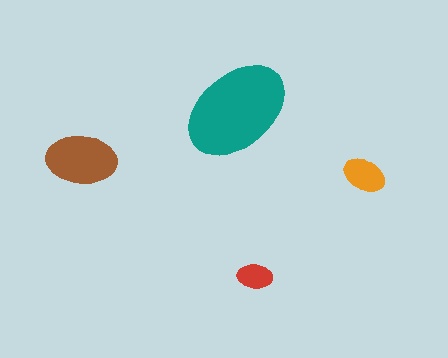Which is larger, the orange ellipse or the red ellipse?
The orange one.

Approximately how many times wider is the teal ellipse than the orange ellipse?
About 2.5 times wider.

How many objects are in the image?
There are 4 objects in the image.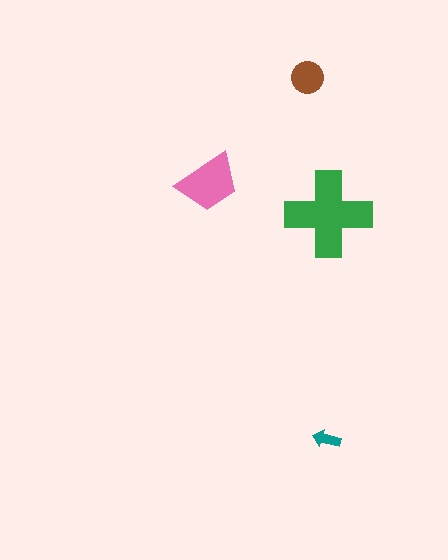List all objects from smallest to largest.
The teal arrow, the brown circle, the pink trapezoid, the green cross.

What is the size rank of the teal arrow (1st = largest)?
4th.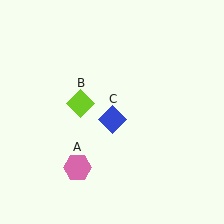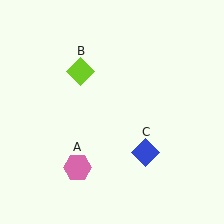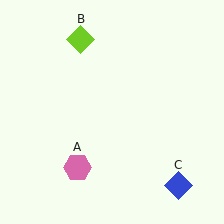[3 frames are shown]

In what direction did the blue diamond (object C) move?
The blue diamond (object C) moved down and to the right.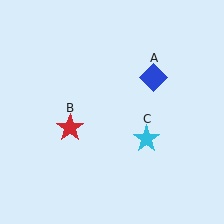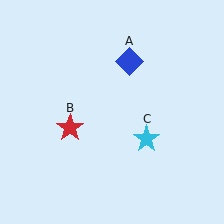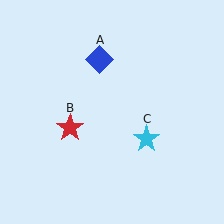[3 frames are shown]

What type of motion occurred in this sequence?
The blue diamond (object A) rotated counterclockwise around the center of the scene.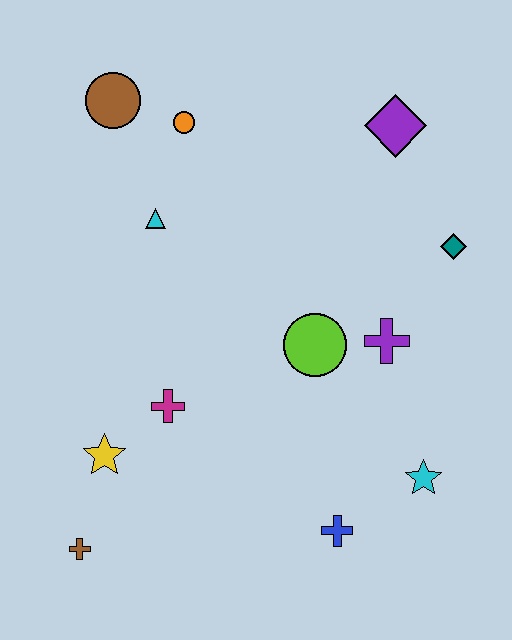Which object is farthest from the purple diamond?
The brown cross is farthest from the purple diamond.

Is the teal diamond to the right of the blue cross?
Yes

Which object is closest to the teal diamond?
The purple cross is closest to the teal diamond.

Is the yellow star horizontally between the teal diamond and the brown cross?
Yes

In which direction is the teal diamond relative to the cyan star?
The teal diamond is above the cyan star.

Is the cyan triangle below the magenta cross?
No